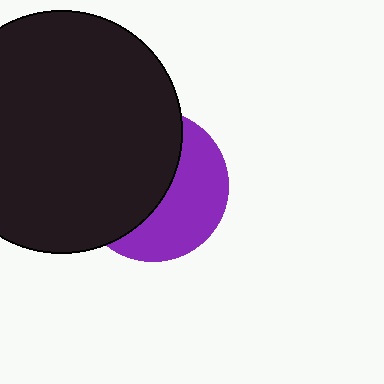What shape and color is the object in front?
The object in front is a black circle.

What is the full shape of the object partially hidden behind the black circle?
The partially hidden object is a purple circle.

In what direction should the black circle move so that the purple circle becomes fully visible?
The black circle should move left. That is the shortest direction to clear the overlap and leave the purple circle fully visible.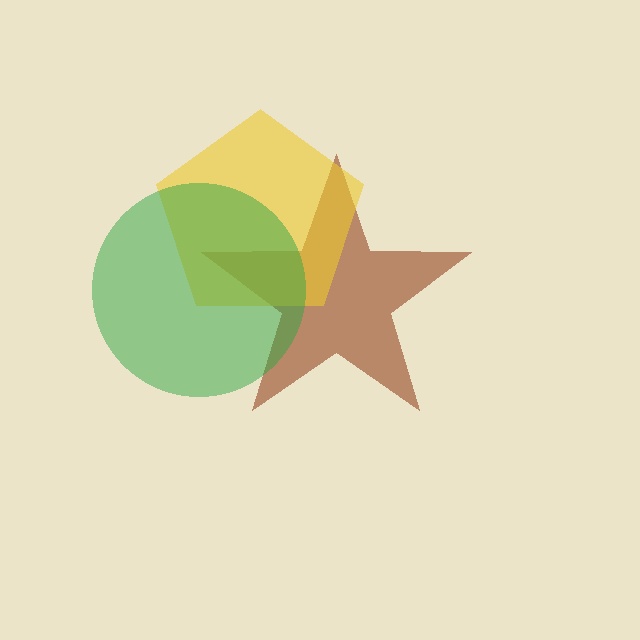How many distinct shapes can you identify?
There are 3 distinct shapes: a brown star, a yellow pentagon, a green circle.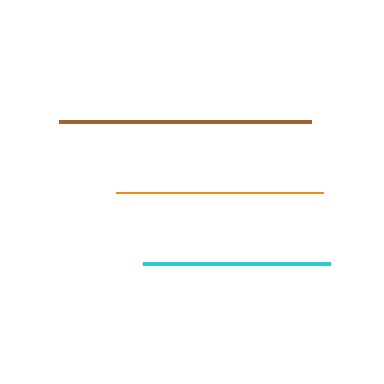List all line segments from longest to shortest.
From longest to shortest: brown, orange, cyan.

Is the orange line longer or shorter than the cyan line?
The orange line is longer than the cyan line.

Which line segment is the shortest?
The cyan line is the shortest at approximately 187 pixels.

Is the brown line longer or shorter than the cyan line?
The brown line is longer than the cyan line.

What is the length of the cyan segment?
The cyan segment is approximately 187 pixels long.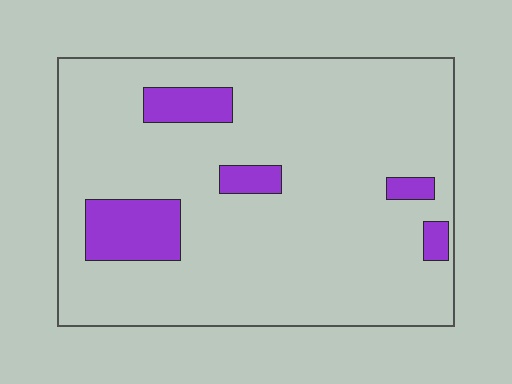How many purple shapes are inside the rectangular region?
5.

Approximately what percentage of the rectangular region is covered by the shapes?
Approximately 10%.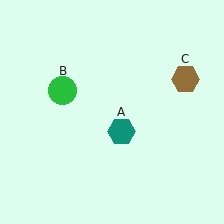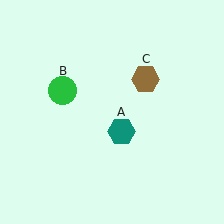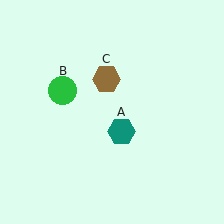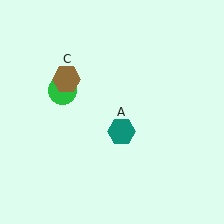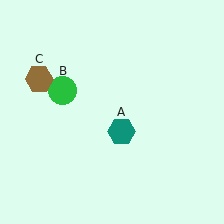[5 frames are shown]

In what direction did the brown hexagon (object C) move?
The brown hexagon (object C) moved left.